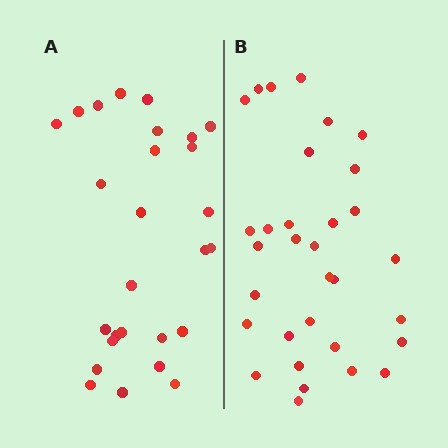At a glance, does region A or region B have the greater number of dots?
Region B (the right region) has more dots.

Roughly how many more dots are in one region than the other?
Region B has about 5 more dots than region A.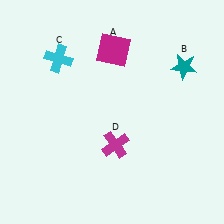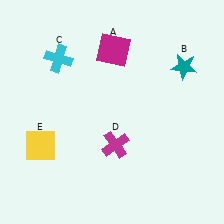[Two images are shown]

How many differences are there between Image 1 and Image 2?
There is 1 difference between the two images.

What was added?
A yellow square (E) was added in Image 2.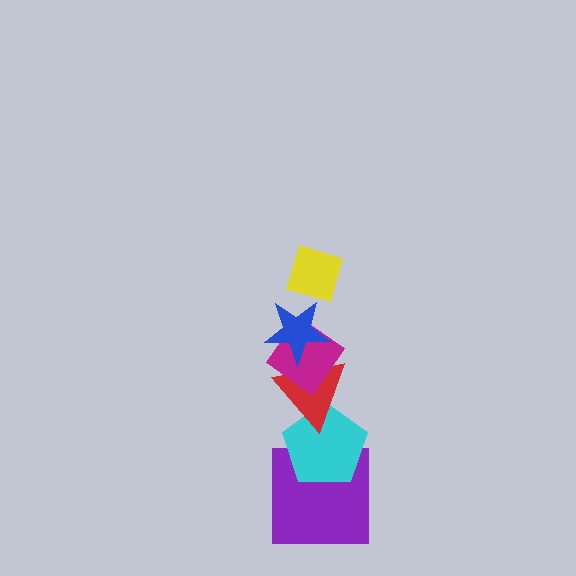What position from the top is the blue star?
The blue star is 2nd from the top.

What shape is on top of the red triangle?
The magenta diamond is on top of the red triangle.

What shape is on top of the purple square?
The cyan pentagon is on top of the purple square.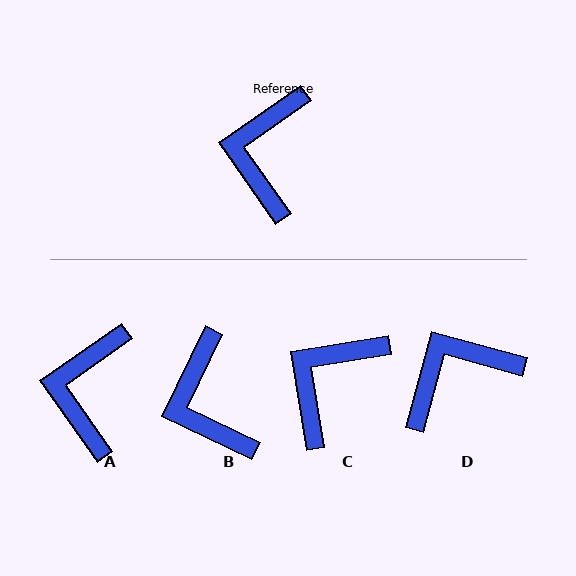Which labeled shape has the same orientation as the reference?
A.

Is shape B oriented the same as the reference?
No, it is off by about 29 degrees.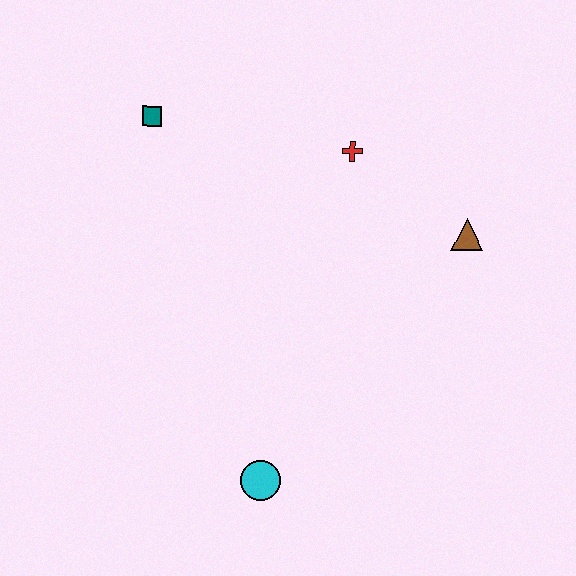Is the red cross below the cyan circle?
No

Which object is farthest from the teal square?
The cyan circle is farthest from the teal square.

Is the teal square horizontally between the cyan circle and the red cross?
No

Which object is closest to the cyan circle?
The brown triangle is closest to the cyan circle.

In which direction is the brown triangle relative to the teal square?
The brown triangle is to the right of the teal square.